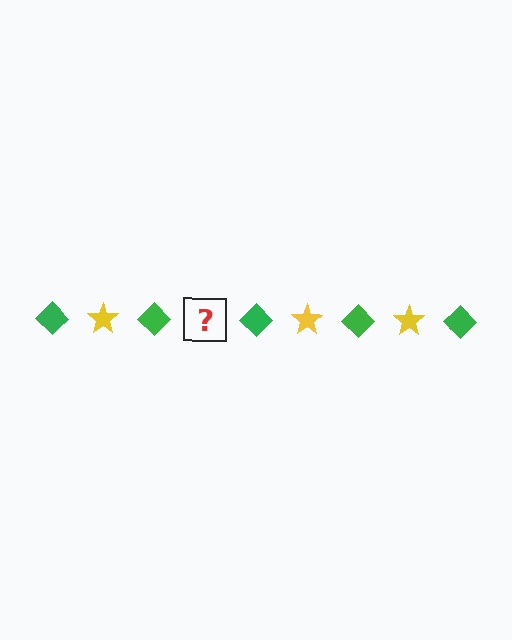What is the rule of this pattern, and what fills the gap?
The rule is that the pattern alternates between green diamond and yellow star. The gap should be filled with a yellow star.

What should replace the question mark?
The question mark should be replaced with a yellow star.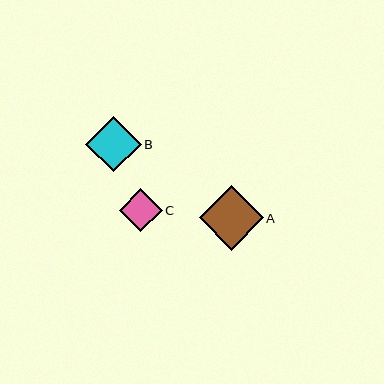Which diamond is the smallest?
Diamond C is the smallest with a size of approximately 43 pixels.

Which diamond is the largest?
Diamond A is the largest with a size of approximately 64 pixels.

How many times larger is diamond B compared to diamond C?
Diamond B is approximately 1.3 times the size of diamond C.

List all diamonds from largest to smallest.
From largest to smallest: A, B, C.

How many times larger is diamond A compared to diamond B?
Diamond A is approximately 1.2 times the size of diamond B.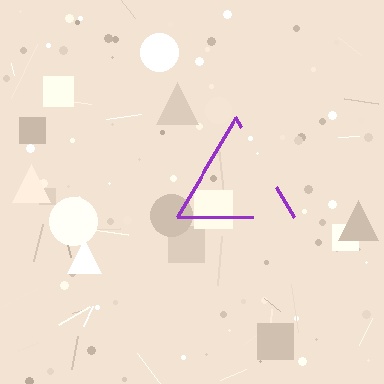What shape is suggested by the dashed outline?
The dashed outline suggests a triangle.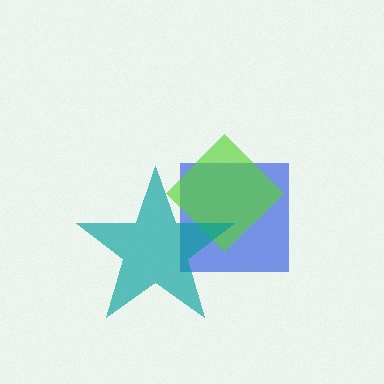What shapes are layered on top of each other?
The layered shapes are: a blue square, a lime diamond, a teal star.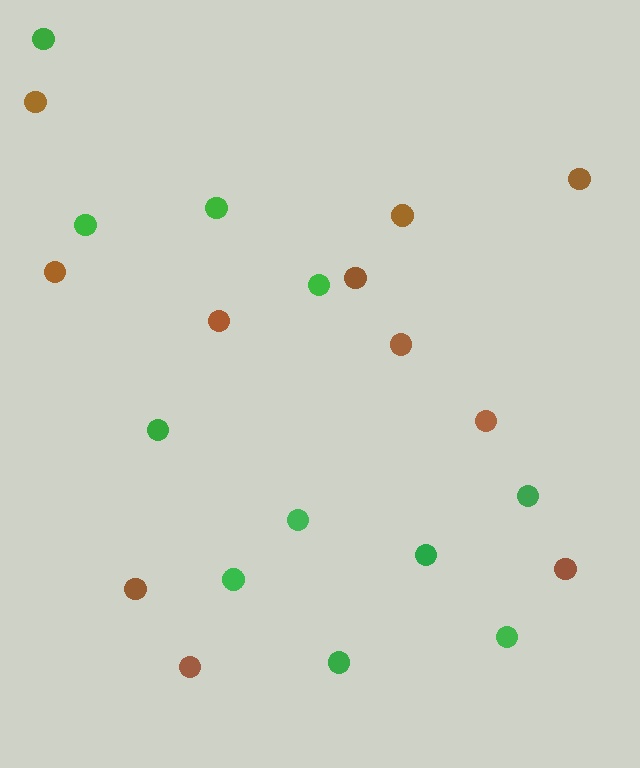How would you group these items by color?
There are 2 groups: one group of green circles (11) and one group of brown circles (11).